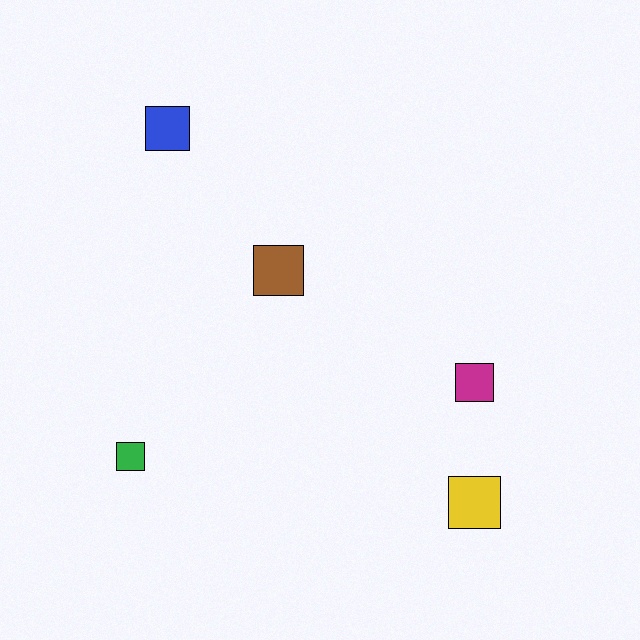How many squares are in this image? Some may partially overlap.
There are 5 squares.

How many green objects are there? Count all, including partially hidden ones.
There is 1 green object.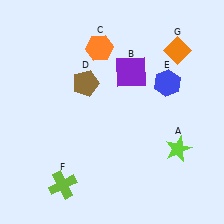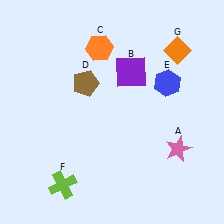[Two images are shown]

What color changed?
The star (A) changed from lime in Image 1 to pink in Image 2.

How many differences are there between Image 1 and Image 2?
There is 1 difference between the two images.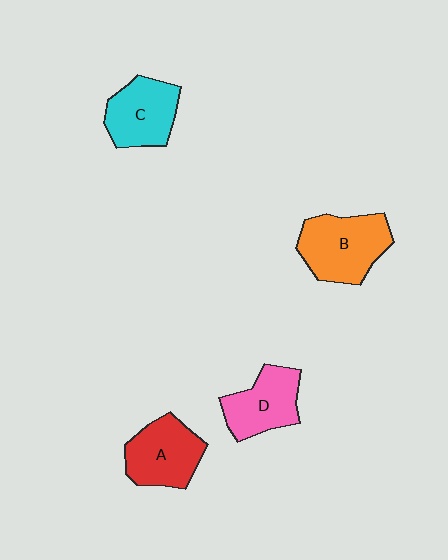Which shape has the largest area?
Shape B (orange).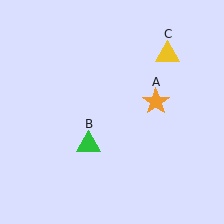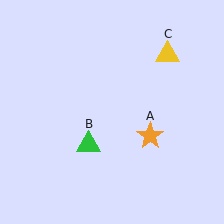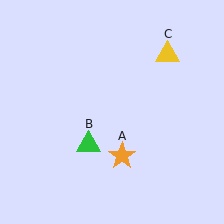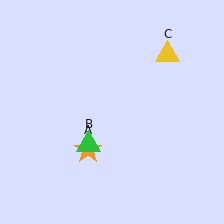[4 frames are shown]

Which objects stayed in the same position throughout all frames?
Green triangle (object B) and yellow triangle (object C) remained stationary.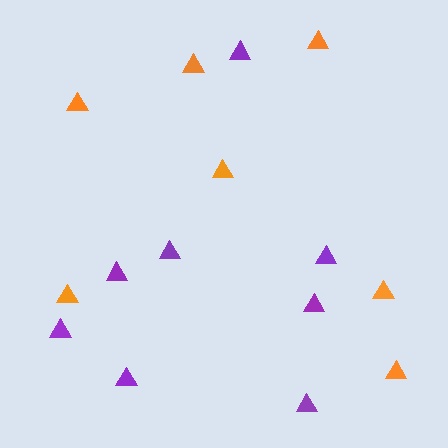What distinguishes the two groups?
There are 2 groups: one group of orange triangles (7) and one group of purple triangles (8).